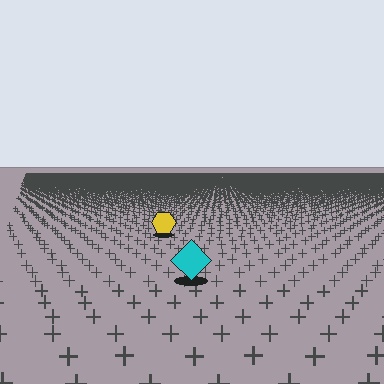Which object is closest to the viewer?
The cyan diamond is closest. The texture marks near it are larger and more spread out.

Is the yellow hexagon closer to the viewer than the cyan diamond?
No. The cyan diamond is closer — you can tell from the texture gradient: the ground texture is coarser near it.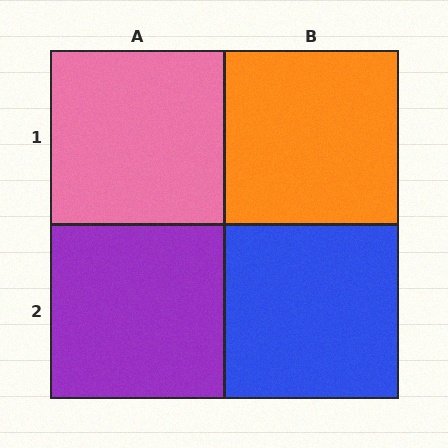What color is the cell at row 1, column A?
Pink.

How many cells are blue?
1 cell is blue.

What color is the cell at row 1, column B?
Orange.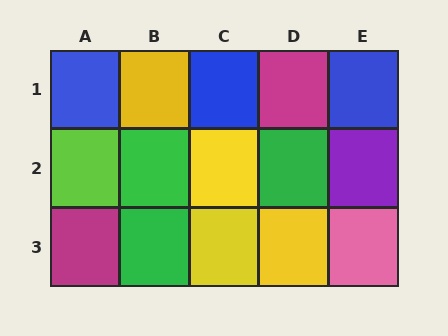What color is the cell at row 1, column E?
Blue.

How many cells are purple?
1 cell is purple.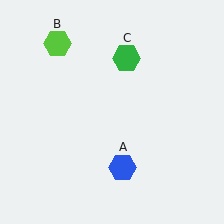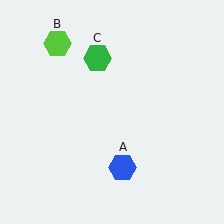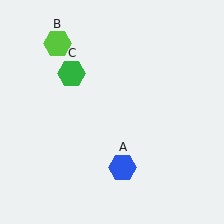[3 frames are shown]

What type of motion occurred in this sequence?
The green hexagon (object C) rotated counterclockwise around the center of the scene.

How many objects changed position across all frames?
1 object changed position: green hexagon (object C).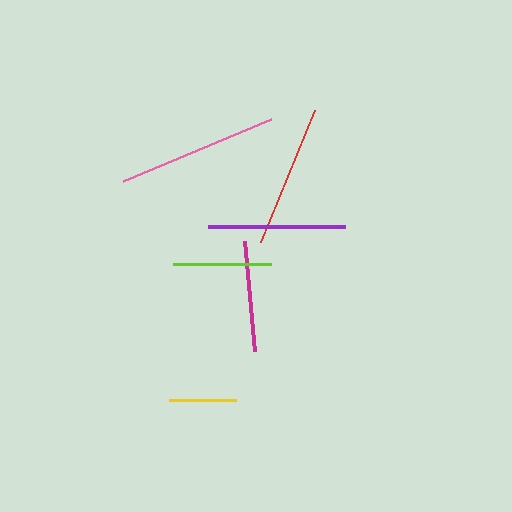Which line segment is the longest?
The pink line is the longest at approximately 160 pixels.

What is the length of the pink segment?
The pink segment is approximately 160 pixels long.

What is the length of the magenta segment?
The magenta segment is approximately 111 pixels long.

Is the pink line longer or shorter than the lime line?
The pink line is longer than the lime line.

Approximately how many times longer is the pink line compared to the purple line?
The pink line is approximately 1.2 times the length of the purple line.